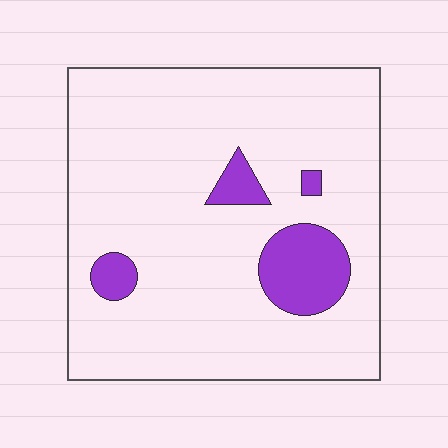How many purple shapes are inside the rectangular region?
4.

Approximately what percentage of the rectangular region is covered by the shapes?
Approximately 10%.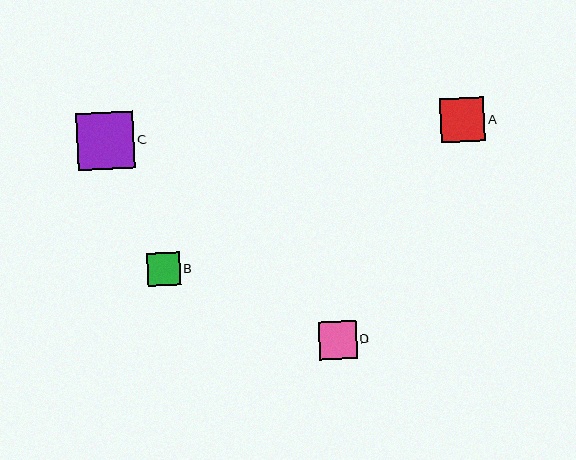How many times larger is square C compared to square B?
Square C is approximately 1.7 times the size of square B.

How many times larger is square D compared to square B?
Square D is approximately 1.1 times the size of square B.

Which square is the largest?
Square C is the largest with a size of approximately 57 pixels.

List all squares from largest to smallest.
From largest to smallest: C, A, D, B.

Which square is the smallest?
Square B is the smallest with a size of approximately 33 pixels.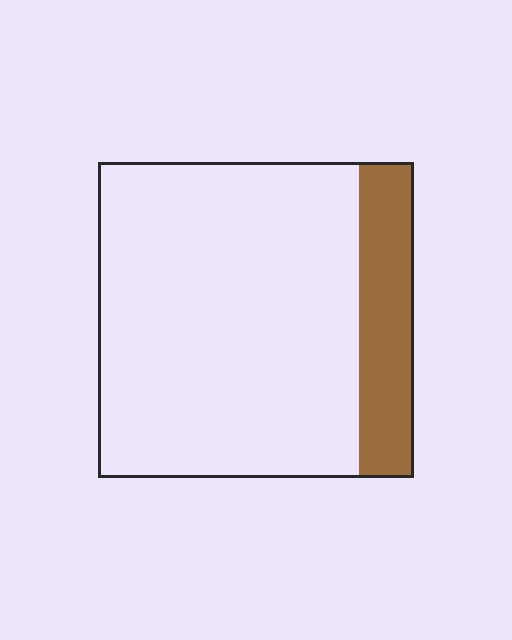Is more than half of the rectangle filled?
No.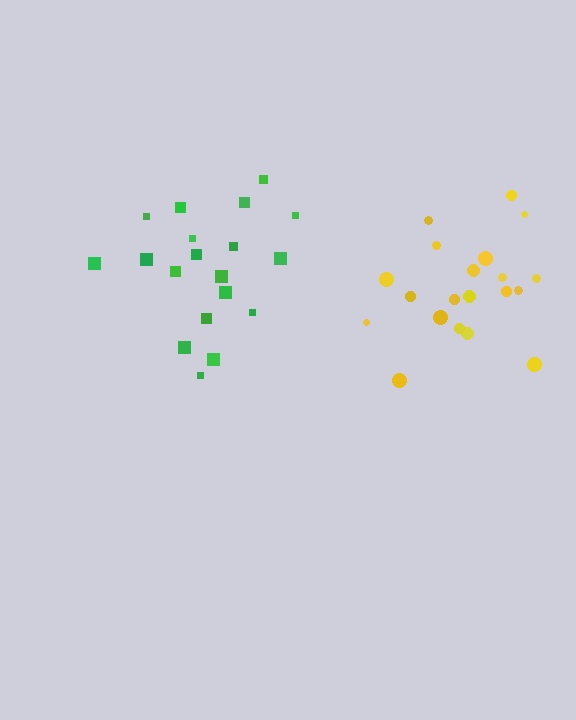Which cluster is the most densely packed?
Green.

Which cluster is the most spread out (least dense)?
Yellow.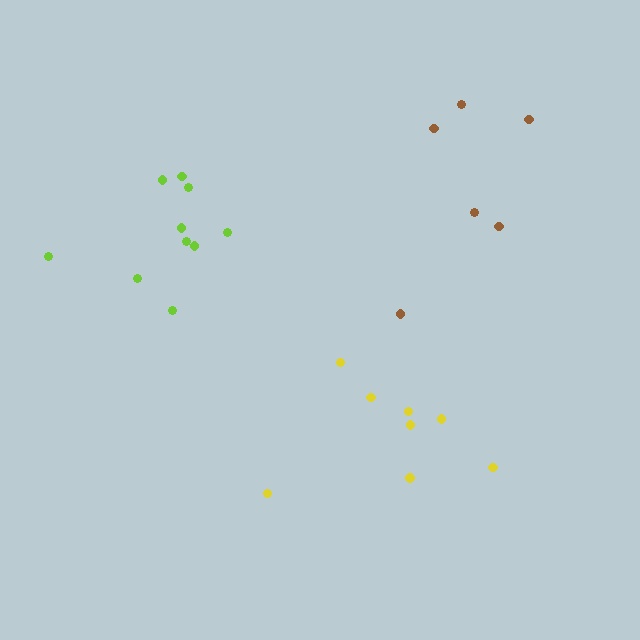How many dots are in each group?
Group 1: 8 dots, Group 2: 10 dots, Group 3: 6 dots (24 total).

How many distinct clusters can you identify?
There are 3 distinct clusters.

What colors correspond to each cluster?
The clusters are colored: yellow, lime, brown.